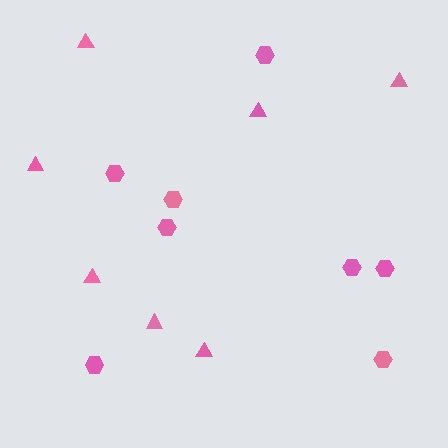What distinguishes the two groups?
There are 2 groups: one group of triangles (7) and one group of hexagons (8).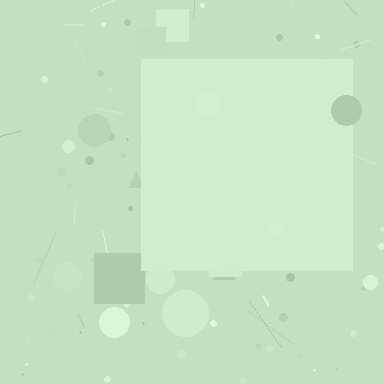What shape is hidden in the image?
A square is hidden in the image.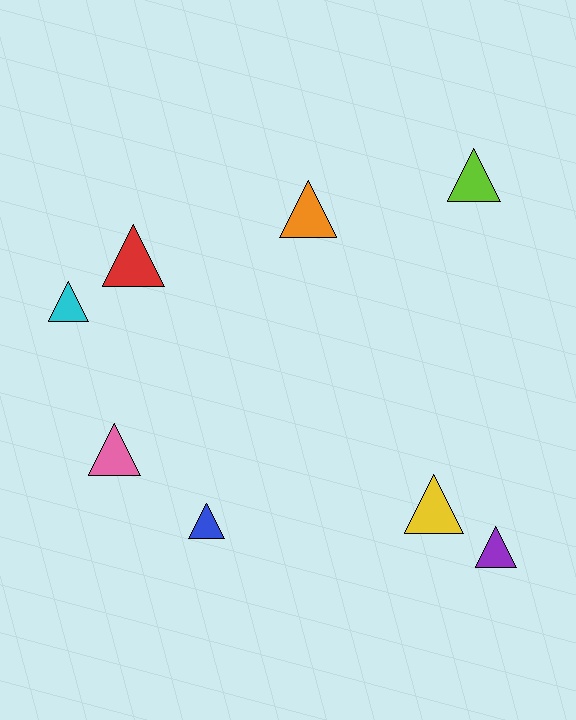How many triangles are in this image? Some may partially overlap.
There are 8 triangles.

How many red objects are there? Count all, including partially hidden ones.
There is 1 red object.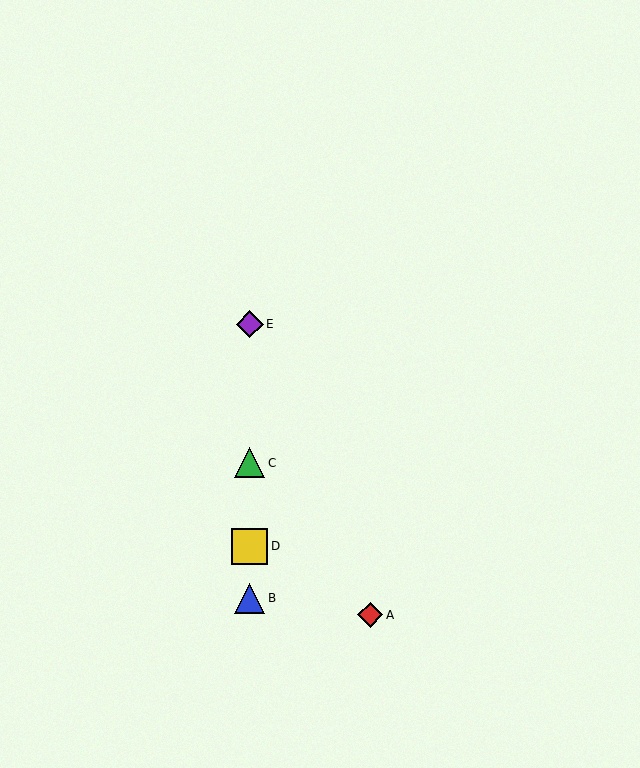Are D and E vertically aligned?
Yes, both are at x≈250.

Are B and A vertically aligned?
No, B is at x≈250 and A is at x≈370.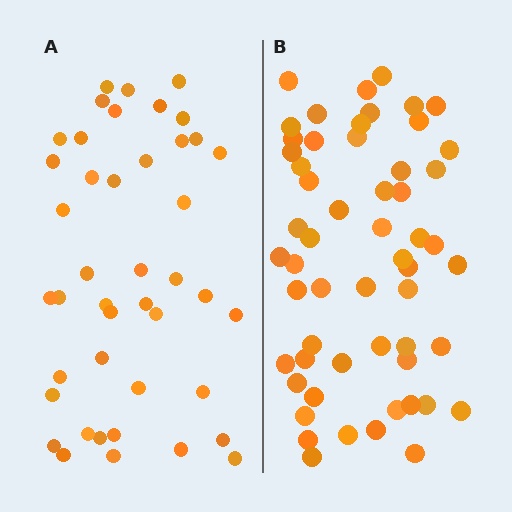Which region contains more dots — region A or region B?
Region B (the right region) has more dots.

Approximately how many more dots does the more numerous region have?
Region B has approximately 15 more dots than region A.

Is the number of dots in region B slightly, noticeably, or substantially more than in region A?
Region B has noticeably more, but not dramatically so. The ratio is roughly 1.3 to 1.